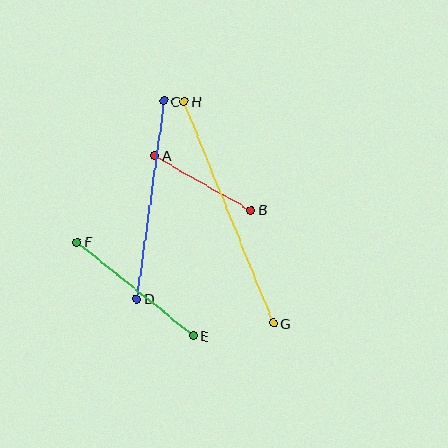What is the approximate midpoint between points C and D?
The midpoint is at approximately (150, 200) pixels.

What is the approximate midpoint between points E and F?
The midpoint is at approximately (135, 289) pixels.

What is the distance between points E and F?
The distance is approximately 149 pixels.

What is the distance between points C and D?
The distance is approximately 200 pixels.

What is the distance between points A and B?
The distance is approximately 110 pixels.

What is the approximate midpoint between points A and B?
The midpoint is at approximately (203, 183) pixels.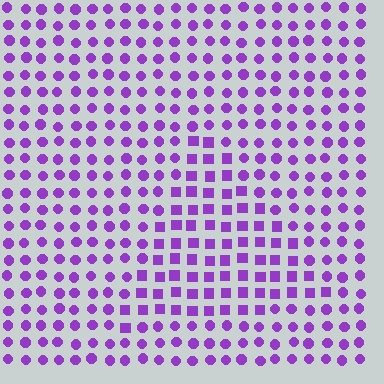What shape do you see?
I see a triangle.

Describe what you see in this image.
The image is filled with small purple elements arranged in a uniform grid. A triangle-shaped region contains squares, while the surrounding area contains circles. The boundary is defined purely by the change in element shape.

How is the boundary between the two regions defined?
The boundary is defined by a change in element shape: squares inside vs. circles outside. All elements share the same color and spacing.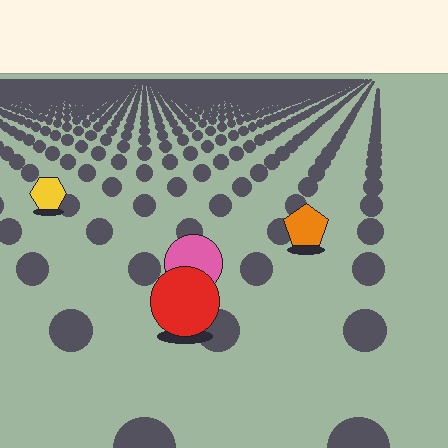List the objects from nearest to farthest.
From nearest to farthest: the red circle, the pink circle, the orange pentagon, the yellow hexagon.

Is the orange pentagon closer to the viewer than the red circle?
No. The red circle is closer — you can tell from the texture gradient: the ground texture is coarser near it.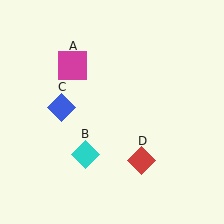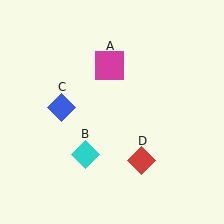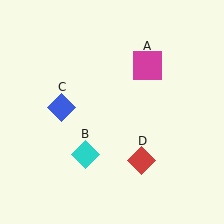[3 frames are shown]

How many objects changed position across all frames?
1 object changed position: magenta square (object A).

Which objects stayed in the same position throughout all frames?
Cyan diamond (object B) and blue diamond (object C) and red diamond (object D) remained stationary.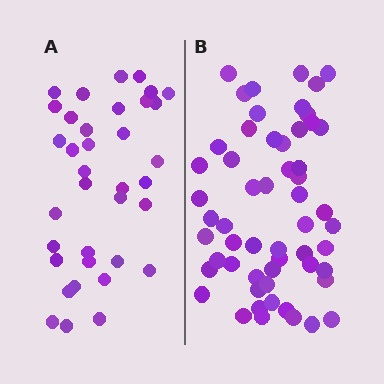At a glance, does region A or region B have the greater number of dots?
Region B (the right region) has more dots.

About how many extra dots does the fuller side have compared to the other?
Region B has approximately 20 more dots than region A.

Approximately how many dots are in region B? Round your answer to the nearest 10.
About 60 dots. (The exact count is 56, which rounds to 60.)